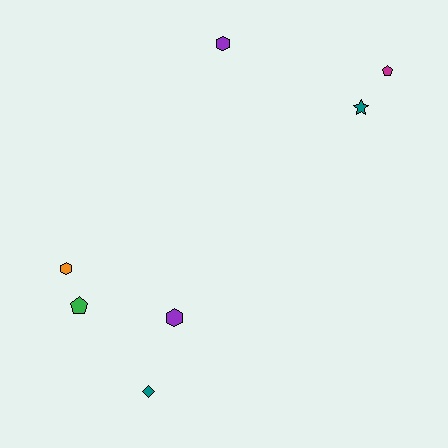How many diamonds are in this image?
There is 1 diamond.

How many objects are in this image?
There are 7 objects.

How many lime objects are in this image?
There are no lime objects.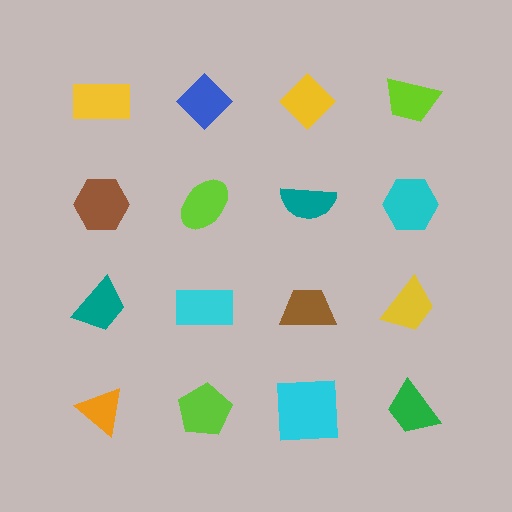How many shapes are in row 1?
4 shapes.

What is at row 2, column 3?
A teal semicircle.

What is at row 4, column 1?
An orange triangle.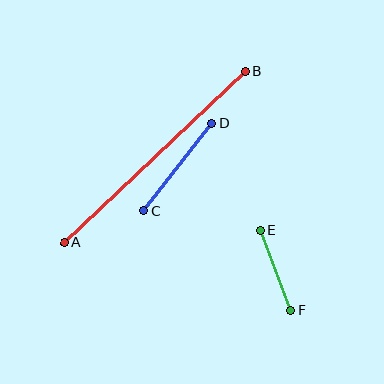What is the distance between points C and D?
The distance is approximately 111 pixels.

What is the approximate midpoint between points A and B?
The midpoint is at approximately (155, 157) pixels.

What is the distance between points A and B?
The distance is approximately 249 pixels.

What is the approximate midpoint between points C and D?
The midpoint is at approximately (178, 167) pixels.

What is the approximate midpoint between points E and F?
The midpoint is at approximately (276, 270) pixels.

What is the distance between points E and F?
The distance is approximately 86 pixels.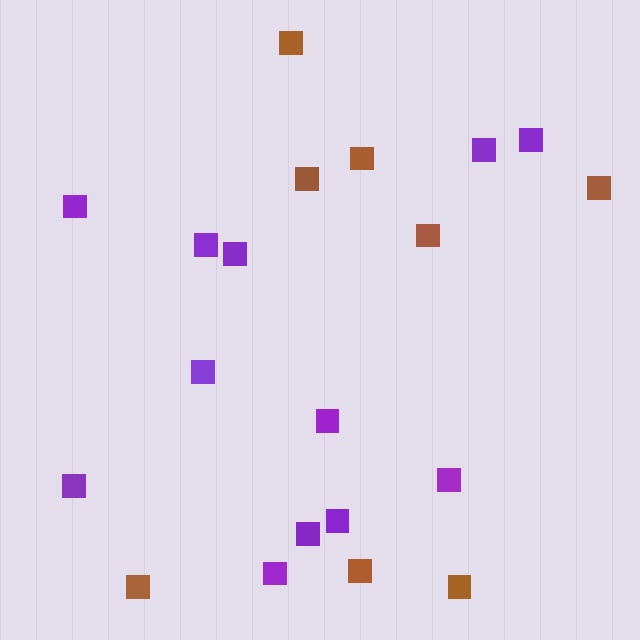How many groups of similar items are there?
There are 2 groups: one group of brown squares (8) and one group of purple squares (12).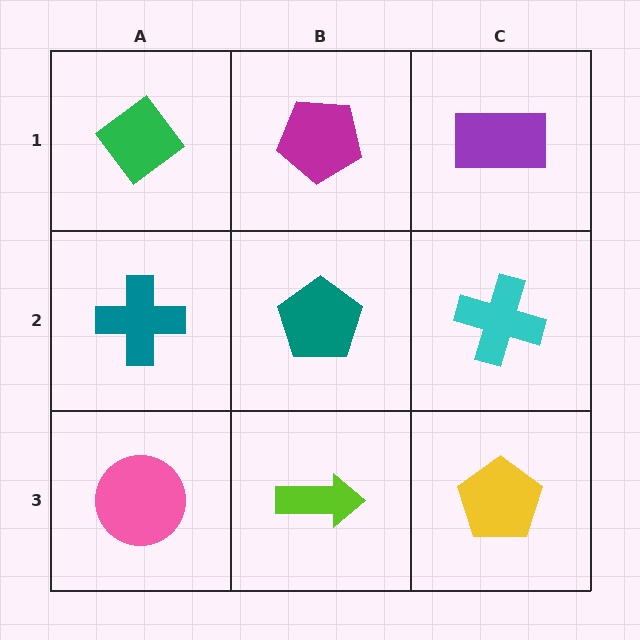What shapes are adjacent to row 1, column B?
A teal pentagon (row 2, column B), a green diamond (row 1, column A), a purple rectangle (row 1, column C).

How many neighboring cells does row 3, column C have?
2.